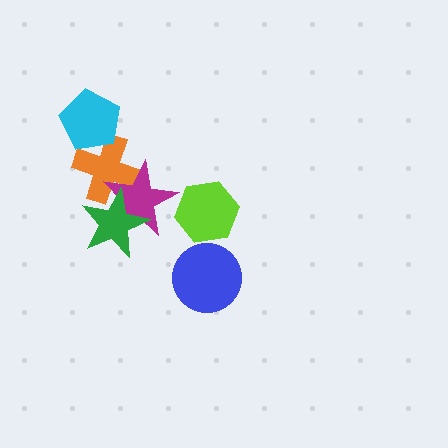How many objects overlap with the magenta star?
2 objects overlap with the magenta star.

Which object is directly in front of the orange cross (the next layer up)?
The cyan pentagon is directly in front of the orange cross.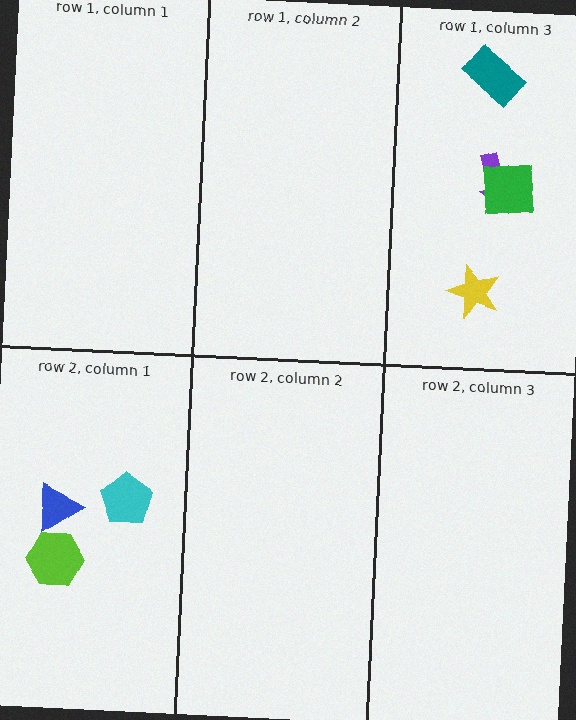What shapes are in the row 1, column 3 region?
The teal rectangle, the purple arrow, the green square, the yellow star.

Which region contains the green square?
The row 1, column 3 region.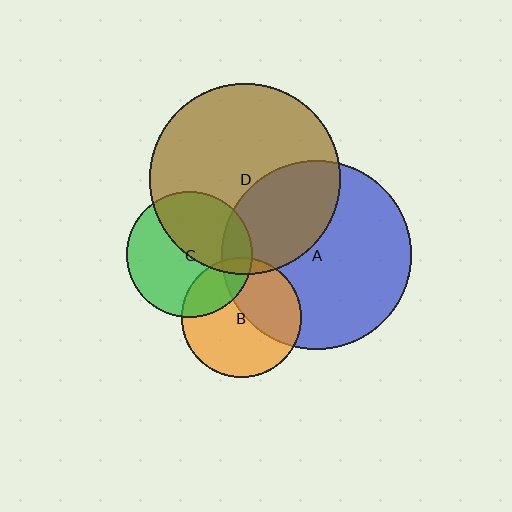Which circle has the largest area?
Circle D (brown).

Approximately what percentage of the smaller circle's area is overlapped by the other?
Approximately 15%.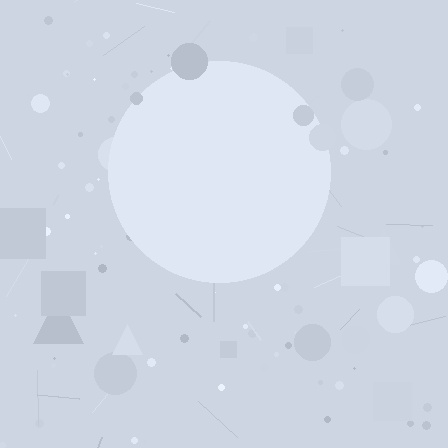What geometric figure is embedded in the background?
A circle is embedded in the background.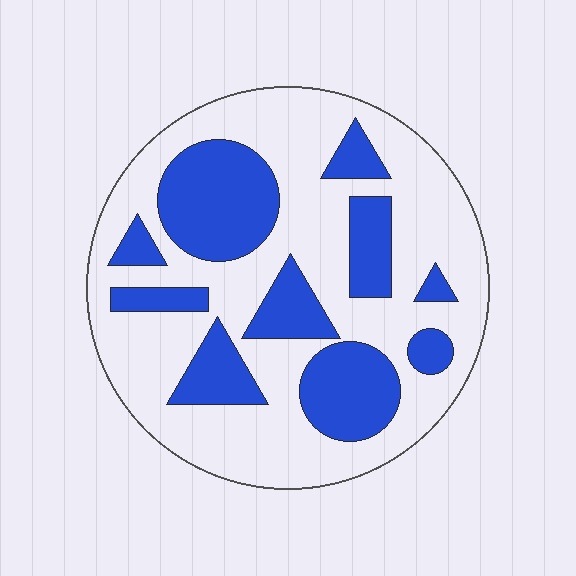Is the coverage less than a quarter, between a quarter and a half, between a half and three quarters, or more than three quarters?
Between a quarter and a half.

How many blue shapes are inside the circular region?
10.